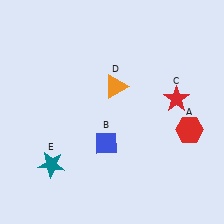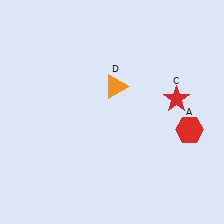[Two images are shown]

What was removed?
The teal star (E), the blue diamond (B) were removed in Image 2.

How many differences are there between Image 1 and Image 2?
There are 2 differences between the two images.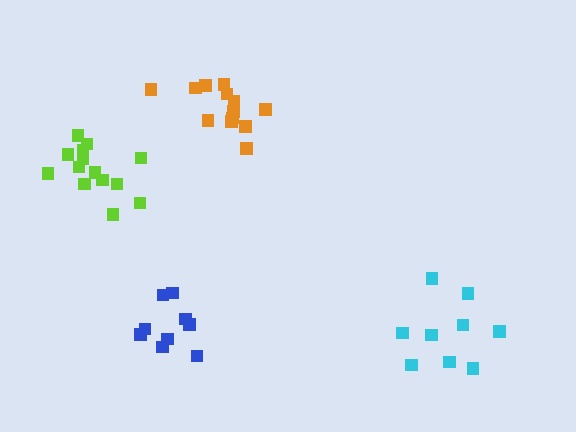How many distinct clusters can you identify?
There are 4 distinct clusters.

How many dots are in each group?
Group 1: 9 dots, Group 2: 13 dots, Group 3: 14 dots, Group 4: 9 dots (45 total).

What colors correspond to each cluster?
The clusters are colored: cyan, orange, lime, blue.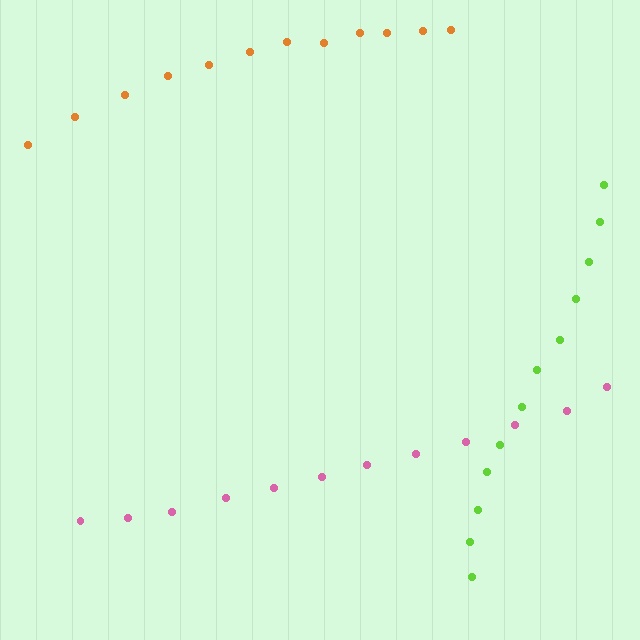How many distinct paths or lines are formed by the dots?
There are 3 distinct paths.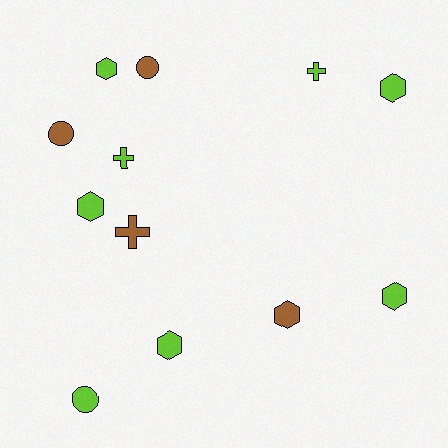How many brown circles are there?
There are 2 brown circles.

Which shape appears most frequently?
Hexagon, with 6 objects.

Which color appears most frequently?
Lime, with 8 objects.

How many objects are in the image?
There are 12 objects.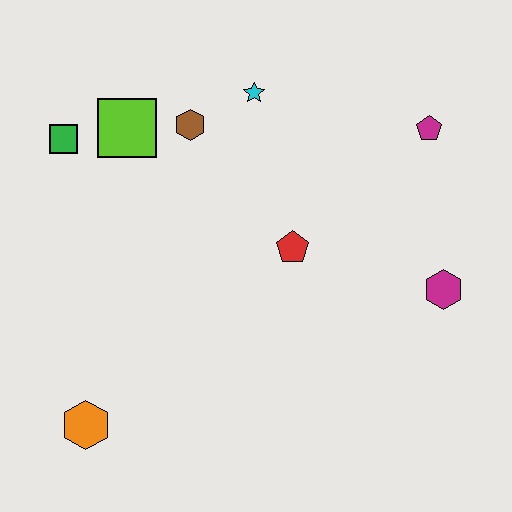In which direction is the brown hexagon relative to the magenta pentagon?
The brown hexagon is to the left of the magenta pentagon.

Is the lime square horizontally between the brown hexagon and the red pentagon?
No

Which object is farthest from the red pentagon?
The orange hexagon is farthest from the red pentagon.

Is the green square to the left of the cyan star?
Yes